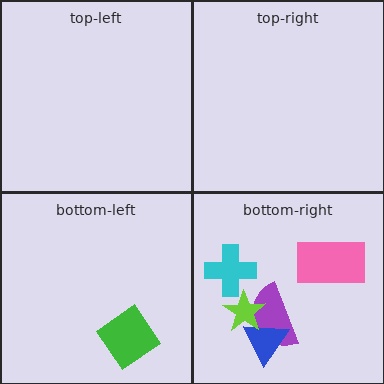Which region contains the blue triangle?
The bottom-right region.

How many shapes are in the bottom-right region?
5.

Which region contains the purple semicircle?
The bottom-right region.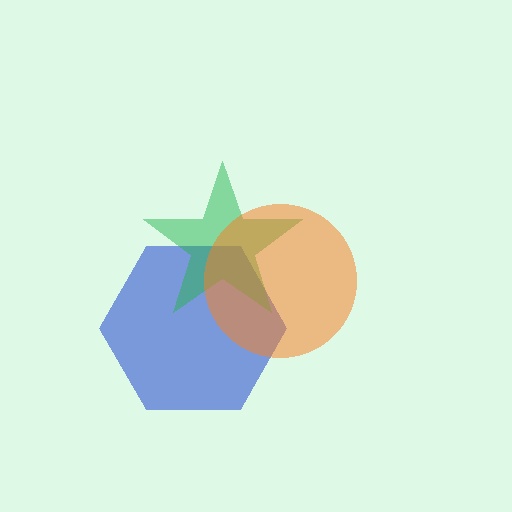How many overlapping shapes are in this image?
There are 3 overlapping shapes in the image.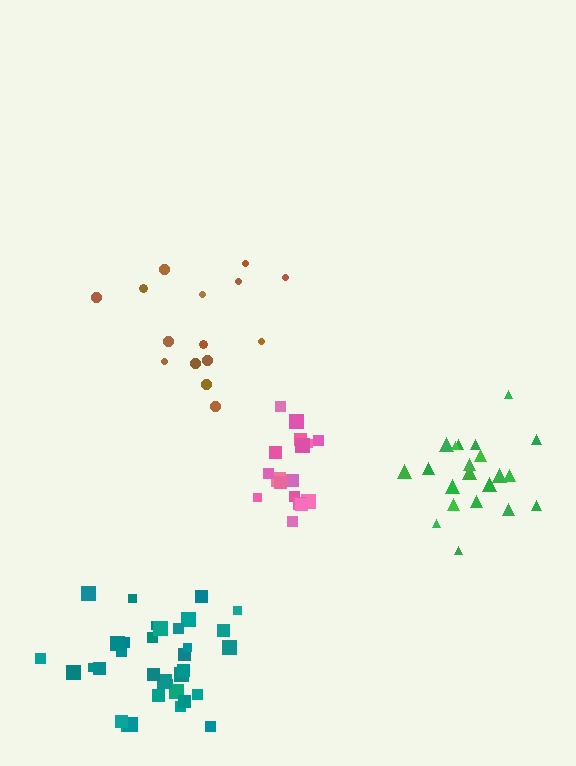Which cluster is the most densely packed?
Teal.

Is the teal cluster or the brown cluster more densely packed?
Teal.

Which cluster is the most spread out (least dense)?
Brown.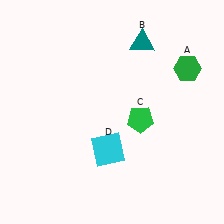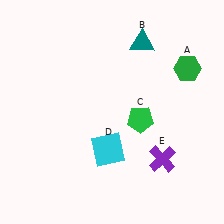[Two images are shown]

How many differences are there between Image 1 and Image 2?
There is 1 difference between the two images.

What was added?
A purple cross (E) was added in Image 2.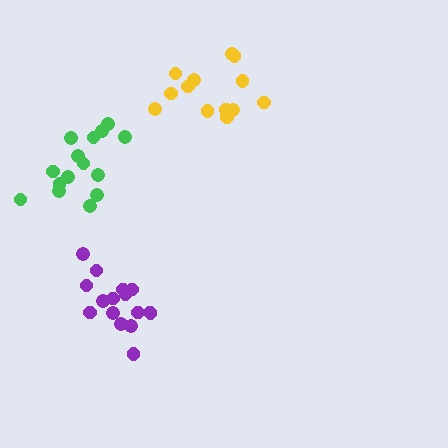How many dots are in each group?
Group 1: 15 dots, Group 2: 15 dots, Group 3: 16 dots (46 total).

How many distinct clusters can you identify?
There are 3 distinct clusters.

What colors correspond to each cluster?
The clusters are colored: green, yellow, purple.